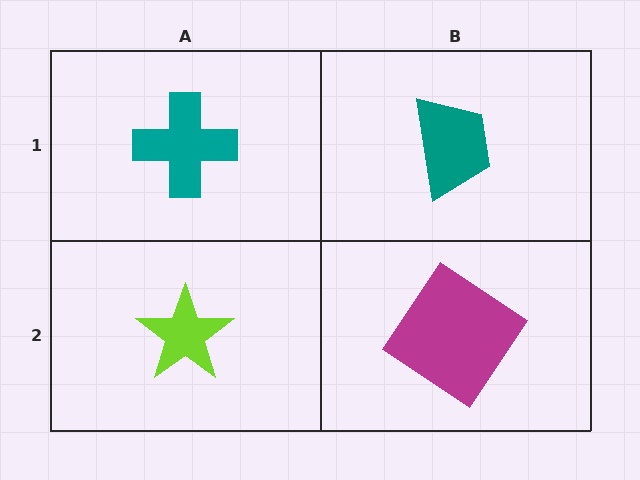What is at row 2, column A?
A lime star.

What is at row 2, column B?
A magenta diamond.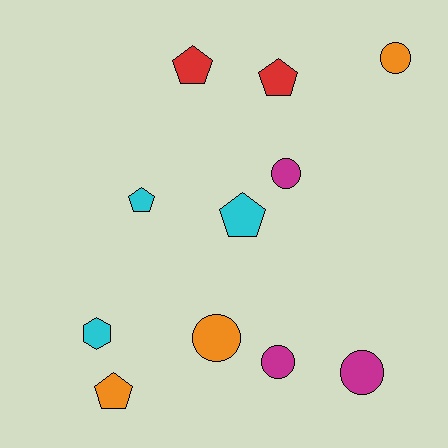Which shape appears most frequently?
Pentagon, with 5 objects.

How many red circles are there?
There are no red circles.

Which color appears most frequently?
Orange, with 3 objects.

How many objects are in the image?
There are 11 objects.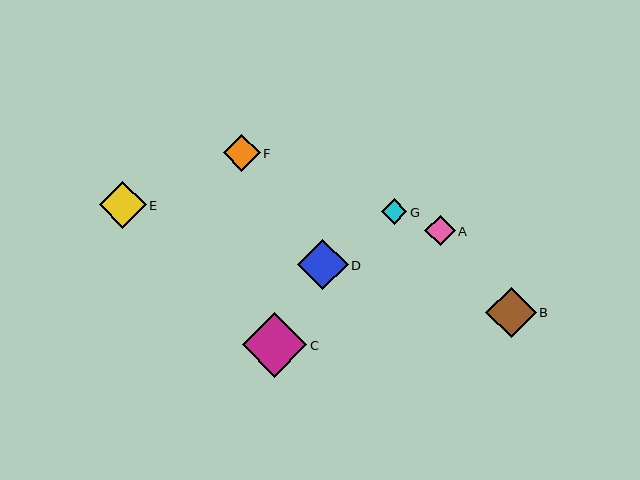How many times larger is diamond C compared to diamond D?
Diamond C is approximately 1.3 times the size of diamond D.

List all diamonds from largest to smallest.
From largest to smallest: C, B, D, E, F, A, G.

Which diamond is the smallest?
Diamond G is the smallest with a size of approximately 26 pixels.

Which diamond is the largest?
Diamond C is the largest with a size of approximately 65 pixels.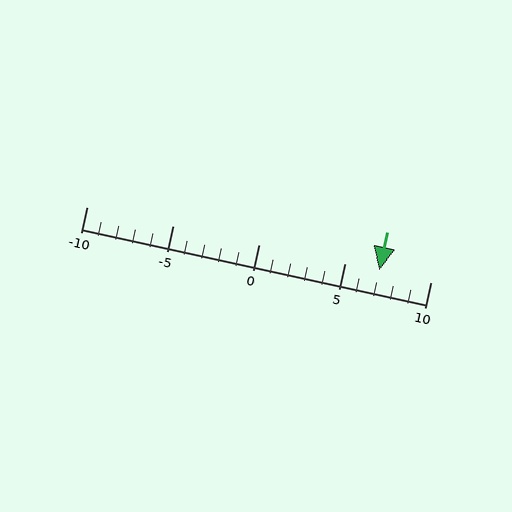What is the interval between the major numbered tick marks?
The major tick marks are spaced 5 units apart.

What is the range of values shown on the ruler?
The ruler shows values from -10 to 10.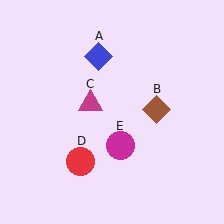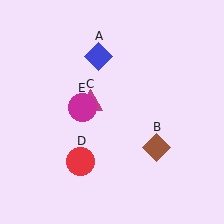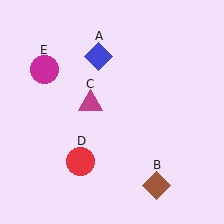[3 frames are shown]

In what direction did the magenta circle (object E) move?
The magenta circle (object E) moved up and to the left.